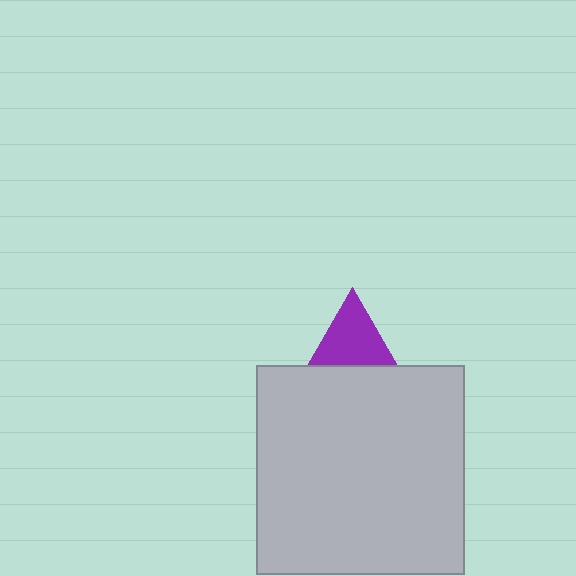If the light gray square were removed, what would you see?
You would see the complete purple triangle.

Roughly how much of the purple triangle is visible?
A small part of it is visible (roughly 43%).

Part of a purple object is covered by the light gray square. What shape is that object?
It is a triangle.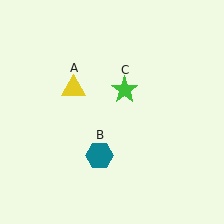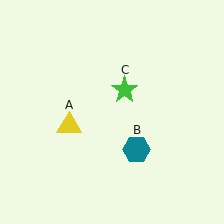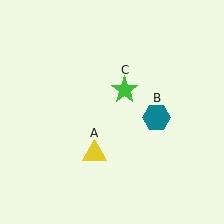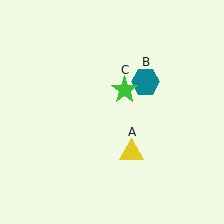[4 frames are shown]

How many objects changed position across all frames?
2 objects changed position: yellow triangle (object A), teal hexagon (object B).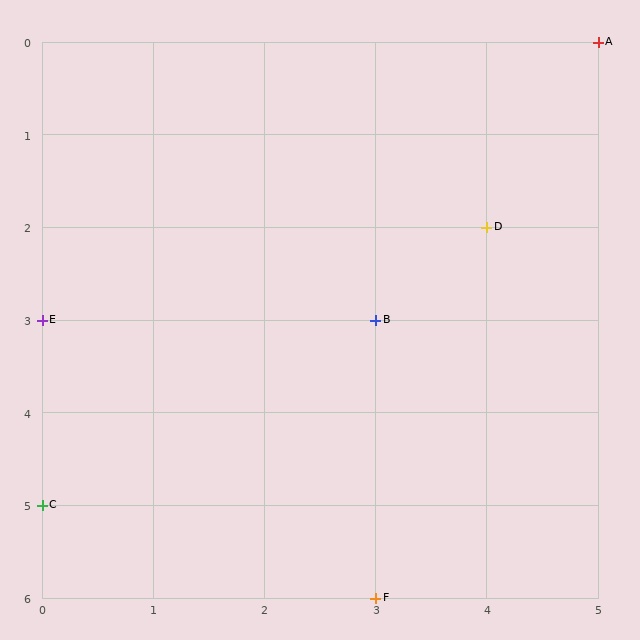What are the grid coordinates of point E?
Point E is at grid coordinates (0, 3).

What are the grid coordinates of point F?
Point F is at grid coordinates (3, 6).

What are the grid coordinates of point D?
Point D is at grid coordinates (4, 2).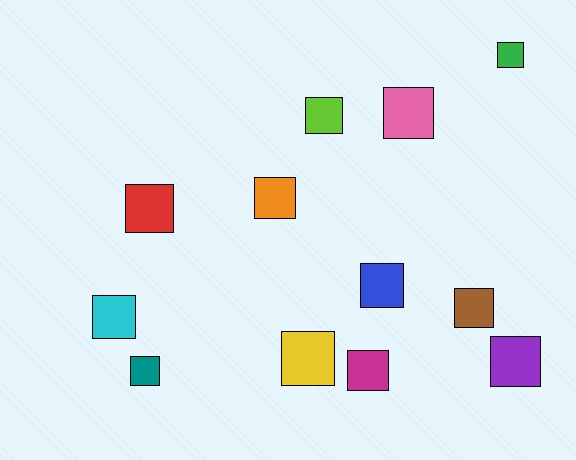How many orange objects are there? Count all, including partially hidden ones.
There is 1 orange object.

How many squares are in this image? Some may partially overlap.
There are 12 squares.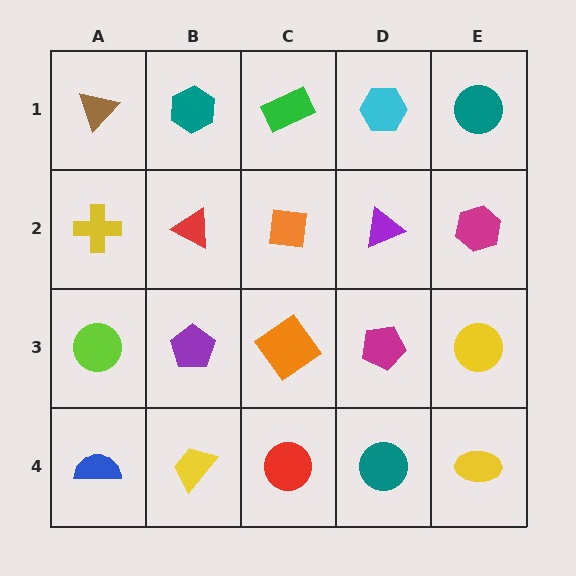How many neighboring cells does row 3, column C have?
4.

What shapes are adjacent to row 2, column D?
A cyan hexagon (row 1, column D), a magenta pentagon (row 3, column D), an orange square (row 2, column C), a magenta hexagon (row 2, column E).